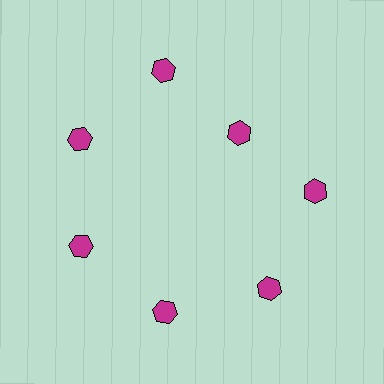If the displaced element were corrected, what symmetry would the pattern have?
It would have 7-fold rotational symmetry — the pattern would map onto itself every 51 degrees.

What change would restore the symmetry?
The symmetry would be restored by moving it outward, back onto the ring so that all 7 hexagons sit at equal angles and equal distance from the center.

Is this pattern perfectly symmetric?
No. The 7 magenta hexagons are arranged in a ring, but one element near the 1 o'clock position is pulled inward toward the center, breaking the 7-fold rotational symmetry.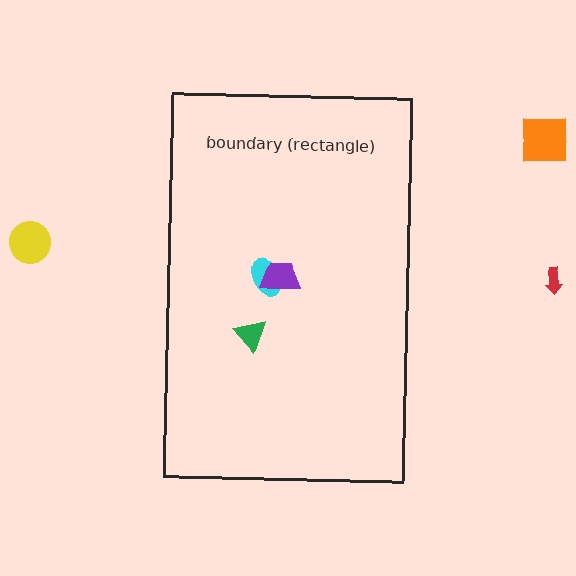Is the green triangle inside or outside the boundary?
Inside.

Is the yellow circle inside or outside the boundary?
Outside.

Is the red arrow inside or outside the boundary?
Outside.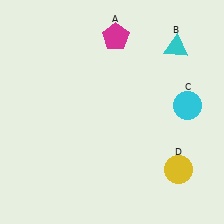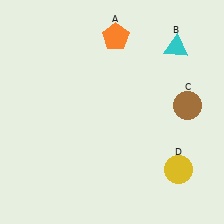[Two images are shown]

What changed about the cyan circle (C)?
In Image 1, C is cyan. In Image 2, it changed to brown.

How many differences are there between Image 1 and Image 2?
There are 2 differences between the two images.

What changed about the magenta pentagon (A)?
In Image 1, A is magenta. In Image 2, it changed to orange.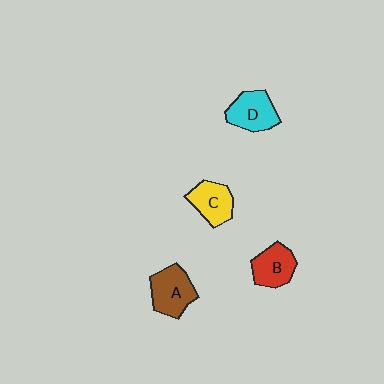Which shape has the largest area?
Shape A (brown).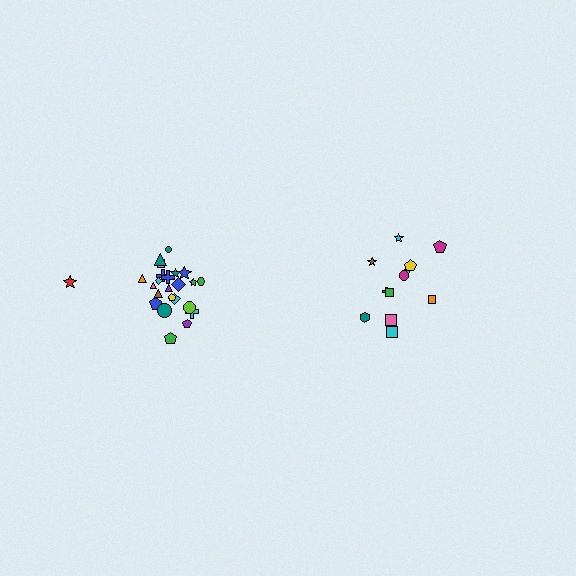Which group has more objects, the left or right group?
The left group.